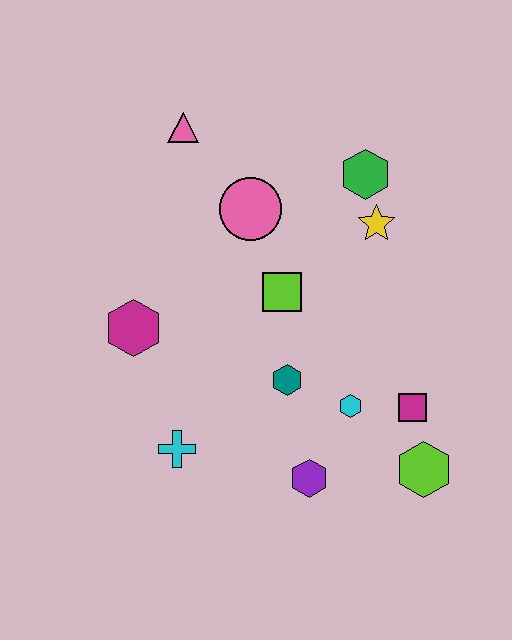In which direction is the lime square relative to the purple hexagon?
The lime square is above the purple hexagon.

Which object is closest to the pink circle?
The lime square is closest to the pink circle.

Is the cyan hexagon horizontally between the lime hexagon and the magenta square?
No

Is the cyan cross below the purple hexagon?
No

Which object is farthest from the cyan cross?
The green hexagon is farthest from the cyan cross.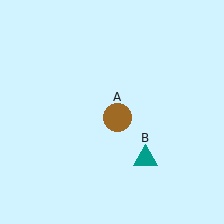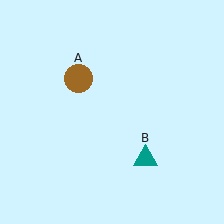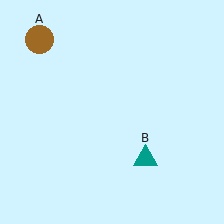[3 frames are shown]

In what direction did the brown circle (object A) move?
The brown circle (object A) moved up and to the left.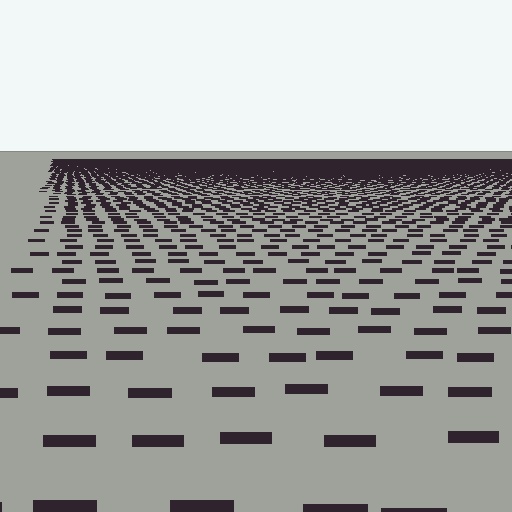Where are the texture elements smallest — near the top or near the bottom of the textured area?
Near the top.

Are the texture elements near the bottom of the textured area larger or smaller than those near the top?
Larger. Near the bottom, elements are closer to the viewer and appear at a bigger on-screen size.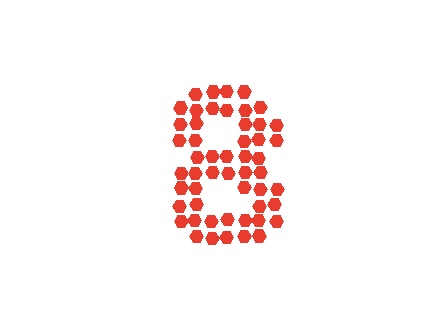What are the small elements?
The small elements are hexagons.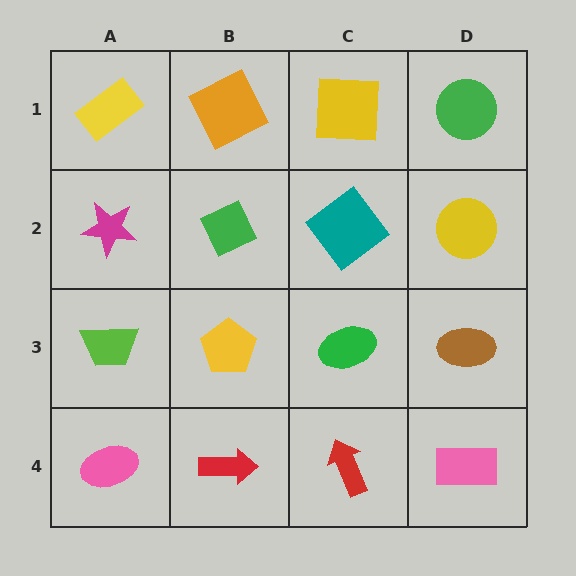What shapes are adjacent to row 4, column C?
A green ellipse (row 3, column C), a red arrow (row 4, column B), a pink rectangle (row 4, column D).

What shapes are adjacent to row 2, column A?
A yellow rectangle (row 1, column A), a lime trapezoid (row 3, column A), a green diamond (row 2, column B).